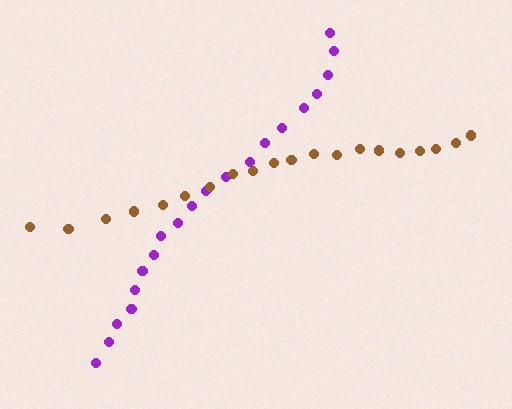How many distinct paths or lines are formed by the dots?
There are 2 distinct paths.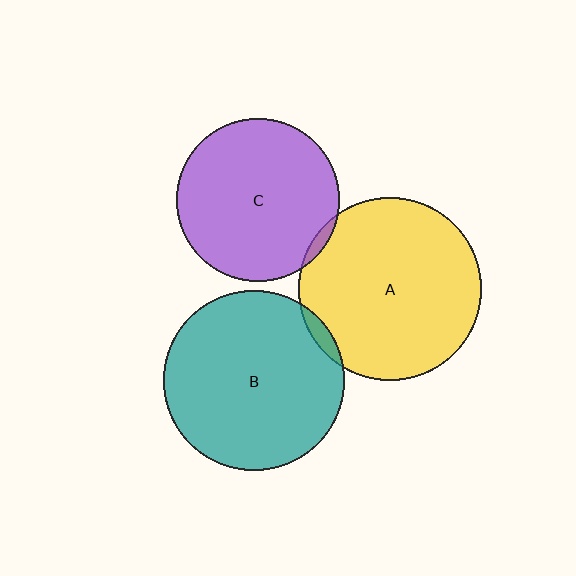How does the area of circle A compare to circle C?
Approximately 1.3 times.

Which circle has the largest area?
Circle A (yellow).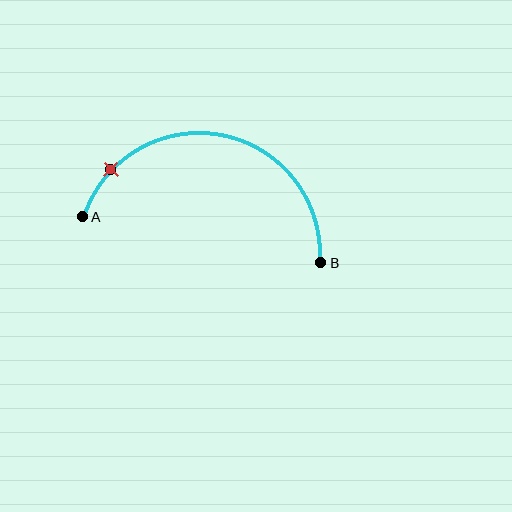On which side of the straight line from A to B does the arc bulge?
The arc bulges above the straight line connecting A and B.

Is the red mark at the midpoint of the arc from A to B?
No. The red mark lies on the arc but is closer to endpoint A. The arc midpoint would be at the point on the curve equidistant along the arc from both A and B.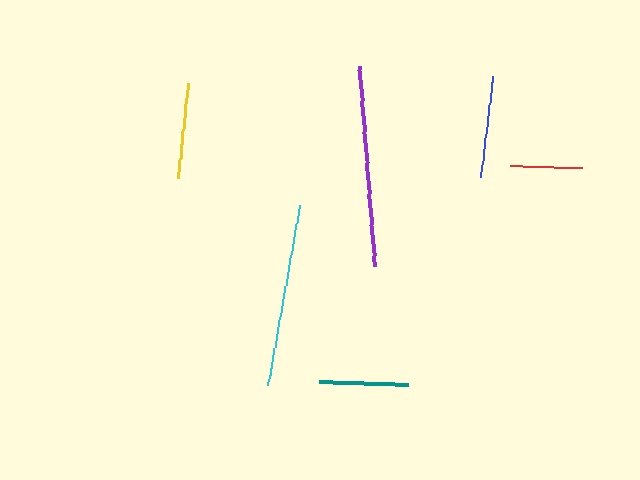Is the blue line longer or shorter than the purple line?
The purple line is longer than the blue line.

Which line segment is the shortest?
The red line is the shortest at approximately 72 pixels.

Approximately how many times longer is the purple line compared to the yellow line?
The purple line is approximately 2.1 times the length of the yellow line.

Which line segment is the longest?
The purple line is the longest at approximately 200 pixels.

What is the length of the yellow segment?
The yellow segment is approximately 96 pixels long.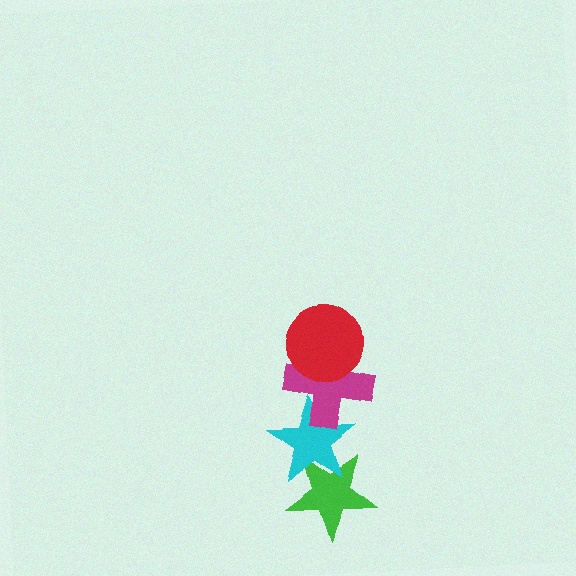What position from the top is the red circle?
The red circle is 1st from the top.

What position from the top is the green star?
The green star is 4th from the top.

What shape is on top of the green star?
The cyan star is on top of the green star.